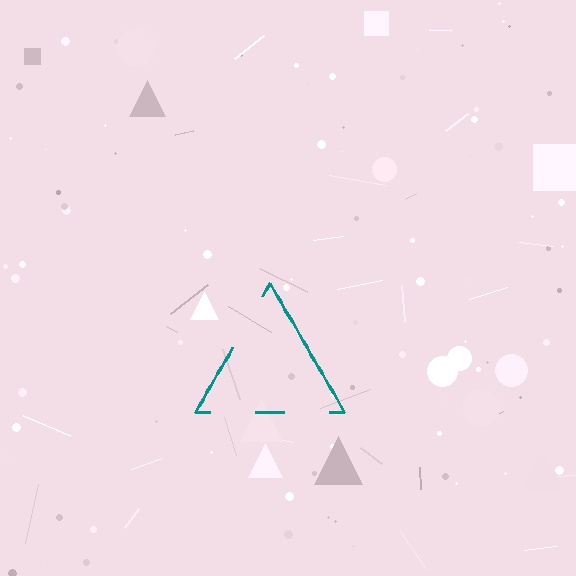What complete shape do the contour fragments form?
The contour fragments form a triangle.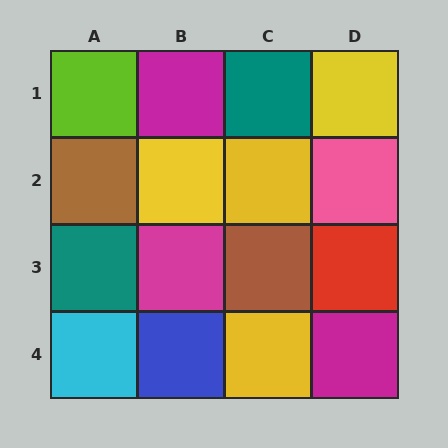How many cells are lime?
1 cell is lime.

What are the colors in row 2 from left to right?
Brown, yellow, yellow, pink.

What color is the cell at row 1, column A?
Lime.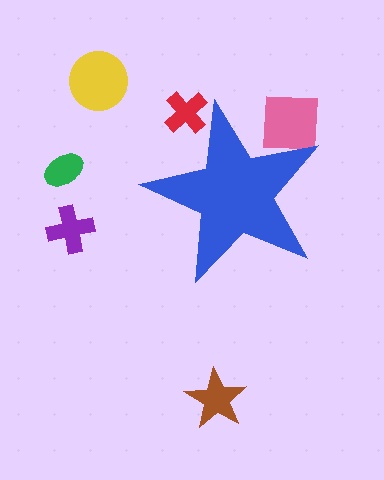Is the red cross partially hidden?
Yes, the red cross is partially hidden behind the blue star.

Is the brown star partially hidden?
No, the brown star is fully visible.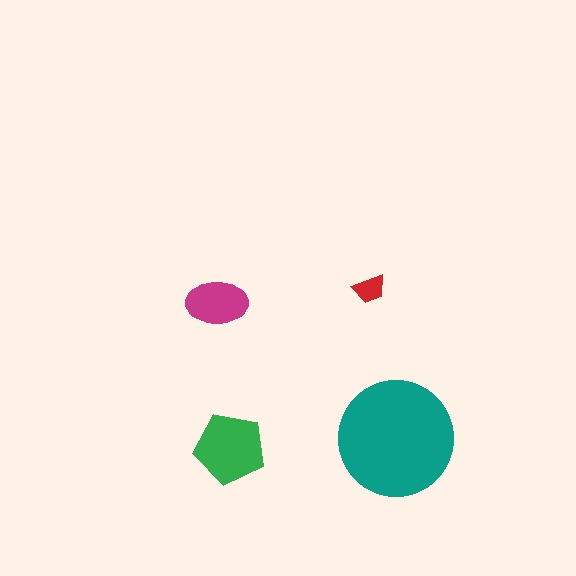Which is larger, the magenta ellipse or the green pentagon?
The green pentagon.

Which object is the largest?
The teal circle.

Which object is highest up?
The red trapezoid is topmost.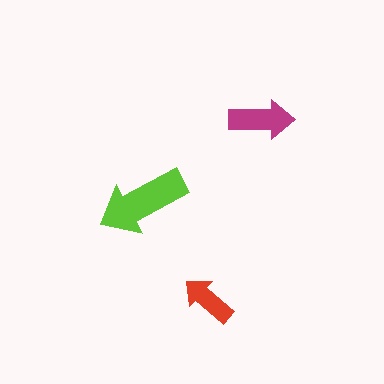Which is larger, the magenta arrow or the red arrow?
The magenta one.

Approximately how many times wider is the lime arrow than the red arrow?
About 1.5 times wider.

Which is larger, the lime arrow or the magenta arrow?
The lime one.